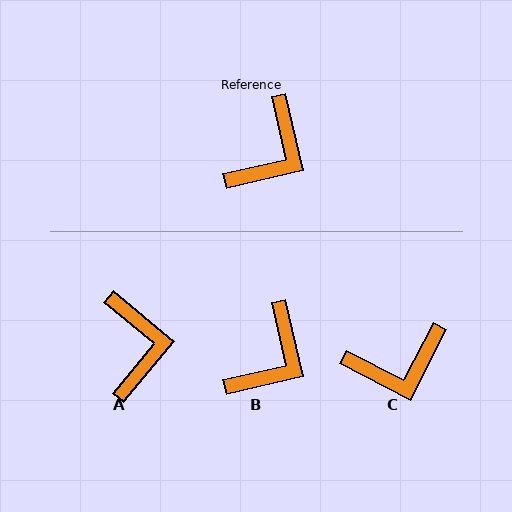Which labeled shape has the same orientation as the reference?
B.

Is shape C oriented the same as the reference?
No, it is off by about 40 degrees.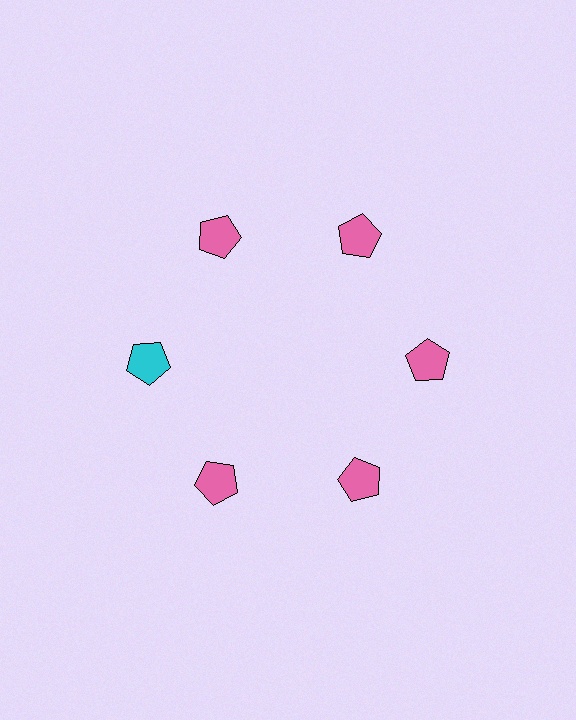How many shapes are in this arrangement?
There are 6 shapes arranged in a ring pattern.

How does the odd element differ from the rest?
It has a different color: cyan instead of pink.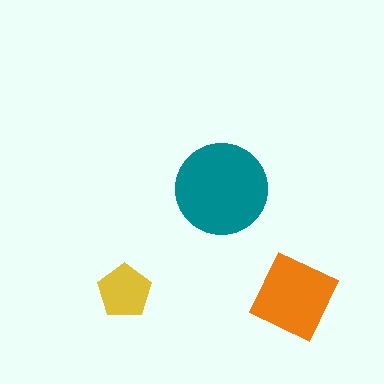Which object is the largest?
The teal circle.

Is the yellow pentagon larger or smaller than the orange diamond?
Smaller.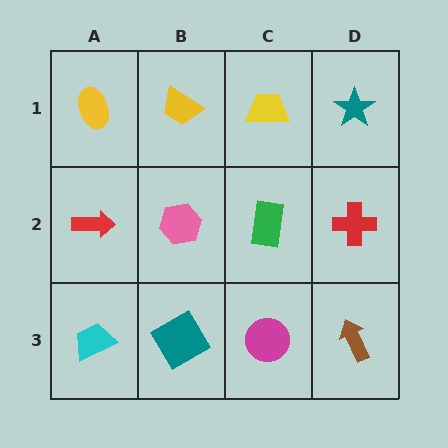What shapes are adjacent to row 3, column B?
A pink hexagon (row 2, column B), a cyan trapezoid (row 3, column A), a magenta circle (row 3, column C).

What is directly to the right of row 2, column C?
A red cross.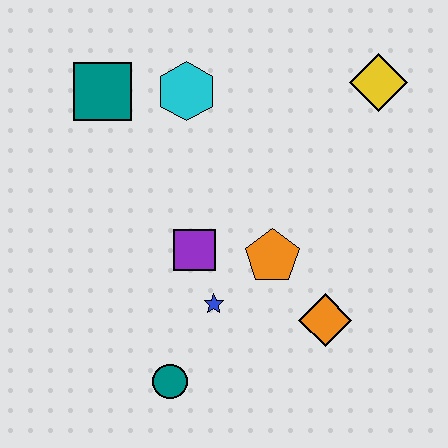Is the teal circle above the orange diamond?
No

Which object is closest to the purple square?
The blue star is closest to the purple square.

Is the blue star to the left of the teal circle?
No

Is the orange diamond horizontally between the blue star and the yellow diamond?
Yes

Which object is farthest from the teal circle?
The yellow diamond is farthest from the teal circle.